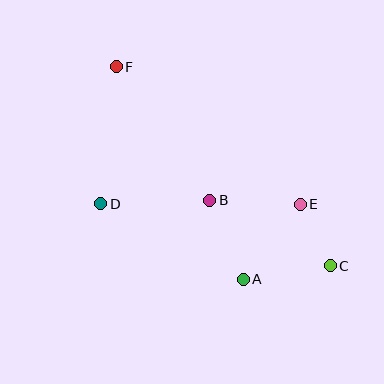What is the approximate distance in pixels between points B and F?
The distance between B and F is approximately 163 pixels.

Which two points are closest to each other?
Points C and E are closest to each other.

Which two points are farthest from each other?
Points C and F are farthest from each other.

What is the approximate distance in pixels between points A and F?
The distance between A and F is approximately 248 pixels.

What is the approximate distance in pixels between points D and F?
The distance between D and F is approximately 138 pixels.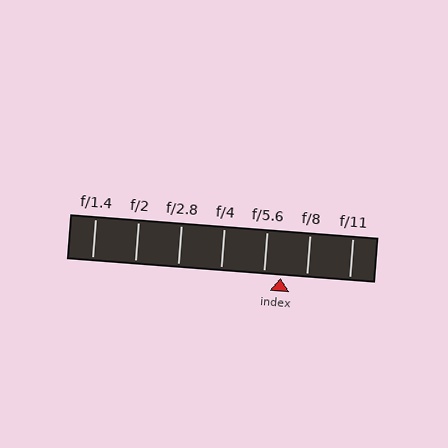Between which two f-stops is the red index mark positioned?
The index mark is between f/5.6 and f/8.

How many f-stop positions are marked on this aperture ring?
There are 7 f-stop positions marked.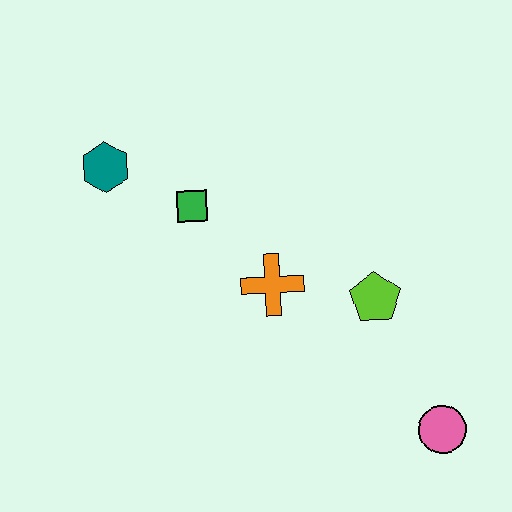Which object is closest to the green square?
The teal hexagon is closest to the green square.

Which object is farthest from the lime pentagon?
The teal hexagon is farthest from the lime pentagon.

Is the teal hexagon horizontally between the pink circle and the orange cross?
No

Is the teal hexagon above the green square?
Yes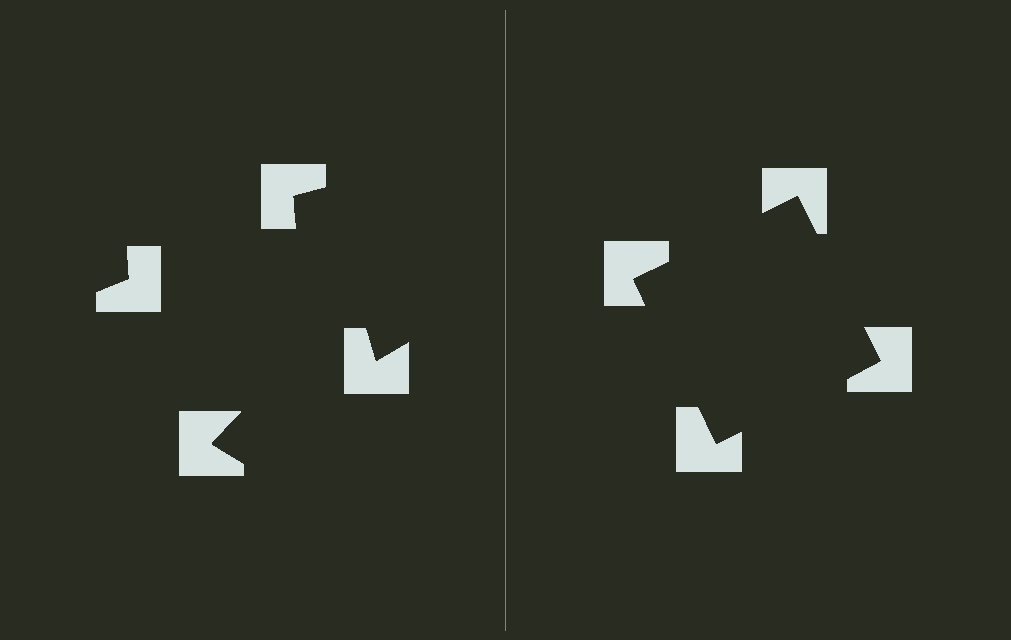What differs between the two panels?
The notched squares are positioned identically on both sides; only the wedge orientations differ. On the right they align to a square; on the left they are misaligned.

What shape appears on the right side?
An illusory square.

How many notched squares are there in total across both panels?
8 — 4 on each side.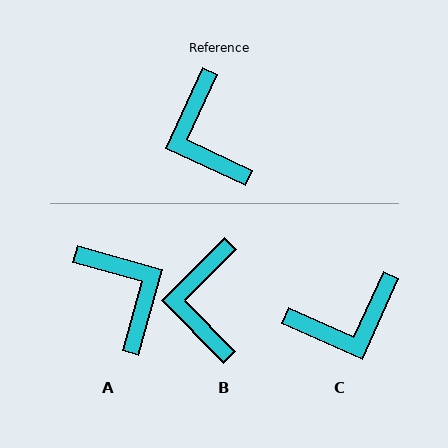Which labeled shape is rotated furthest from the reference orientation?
A, about 171 degrees away.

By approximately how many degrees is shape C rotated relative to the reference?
Approximately 91 degrees counter-clockwise.